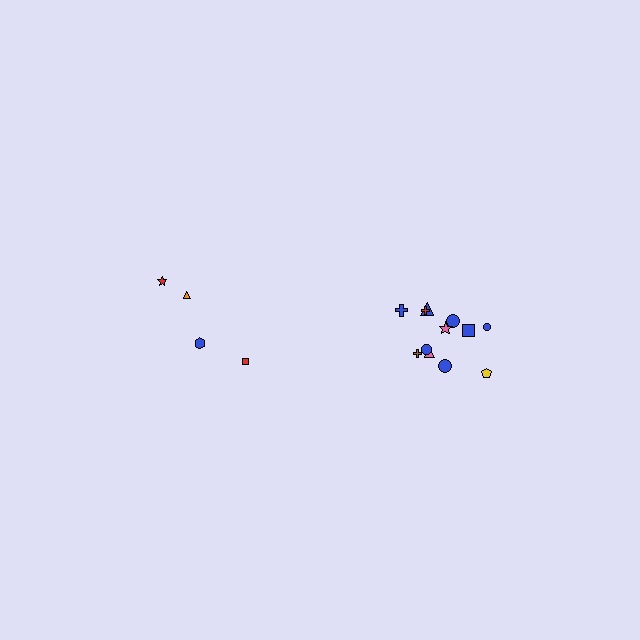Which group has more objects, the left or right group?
The right group.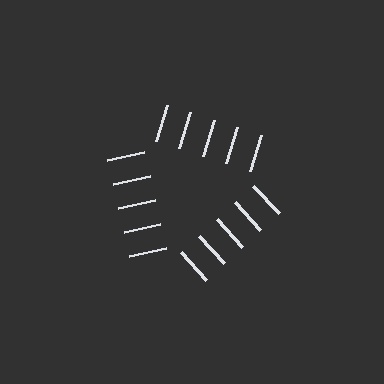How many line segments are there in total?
15 — 5 along each of the 3 edges.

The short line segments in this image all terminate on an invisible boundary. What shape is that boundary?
An illusory triangle — the line segments terminate on its edges but no continuous stroke is drawn.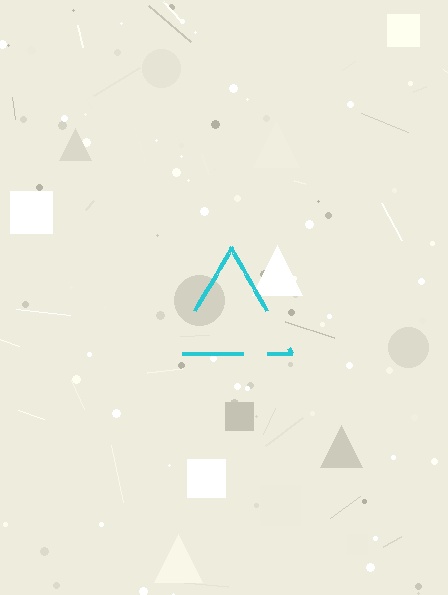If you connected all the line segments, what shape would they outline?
They would outline a triangle.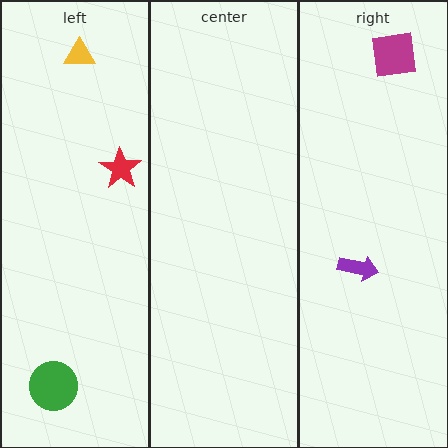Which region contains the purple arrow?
The right region.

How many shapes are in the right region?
2.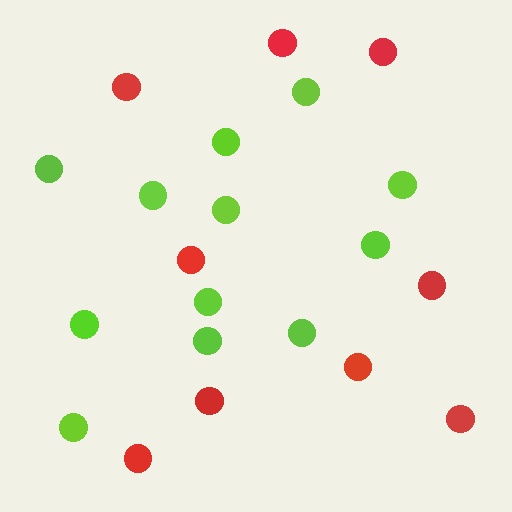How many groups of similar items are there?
There are 2 groups: one group of red circles (9) and one group of lime circles (12).